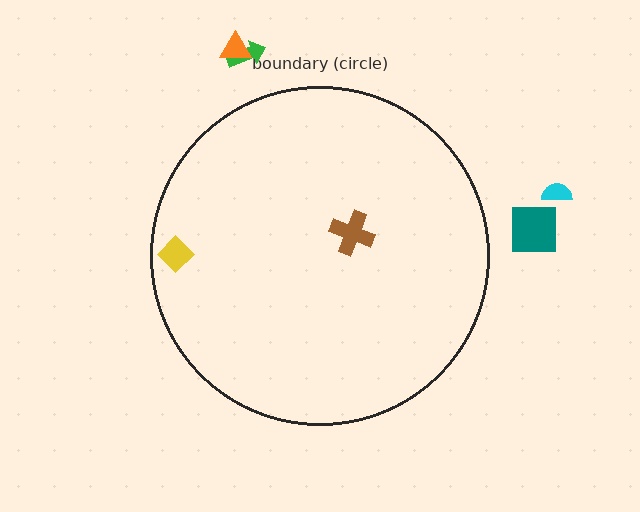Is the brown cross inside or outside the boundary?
Inside.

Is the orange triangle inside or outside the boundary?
Outside.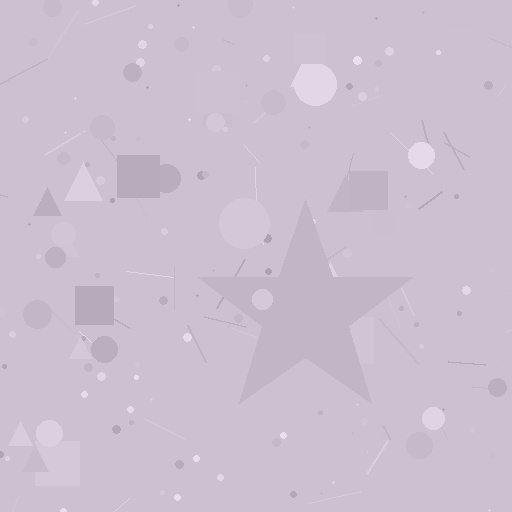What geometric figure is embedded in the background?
A star is embedded in the background.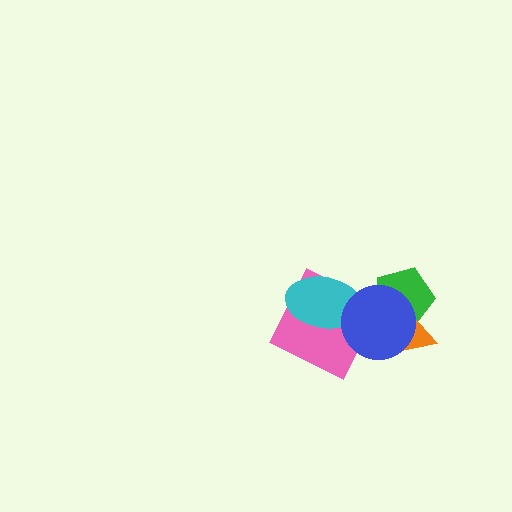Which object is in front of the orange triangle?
The blue circle is in front of the orange triangle.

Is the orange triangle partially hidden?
Yes, it is partially covered by another shape.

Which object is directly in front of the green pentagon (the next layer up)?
The orange triangle is directly in front of the green pentagon.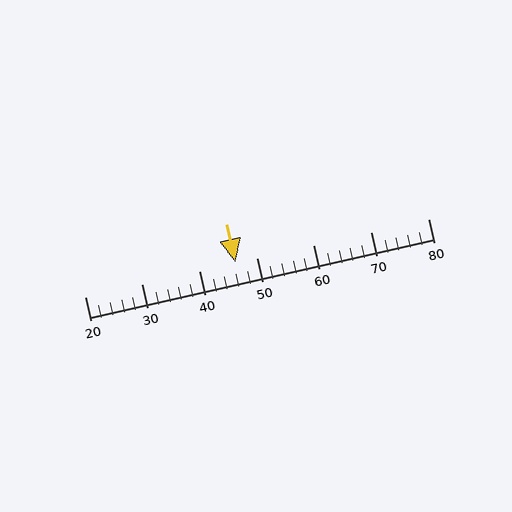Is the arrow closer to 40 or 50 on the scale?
The arrow is closer to 50.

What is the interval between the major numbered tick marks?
The major tick marks are spaced 10 units apart.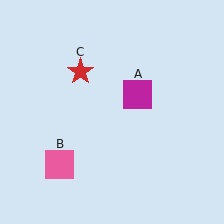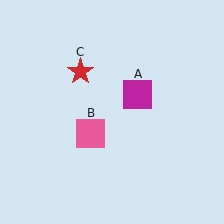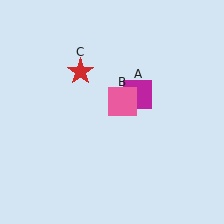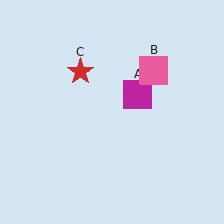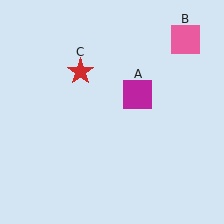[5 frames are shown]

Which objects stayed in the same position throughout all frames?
Magenta square (object A) and red star (object C) remained stationary.